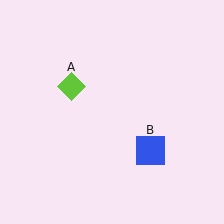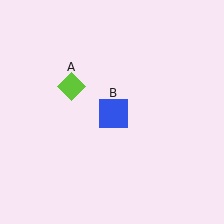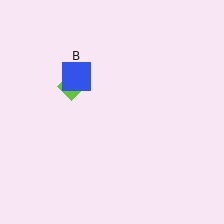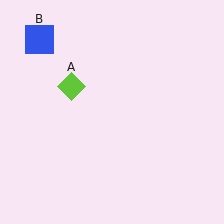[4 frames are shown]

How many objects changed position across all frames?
1 object changed position: blue square (object B).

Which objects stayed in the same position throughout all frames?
Lime diamond (object A) remained stationary.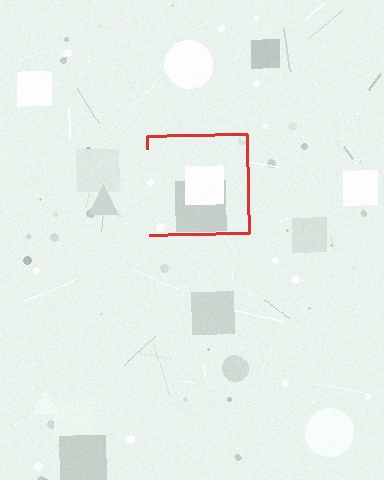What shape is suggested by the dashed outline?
The dashed outline suggests a square.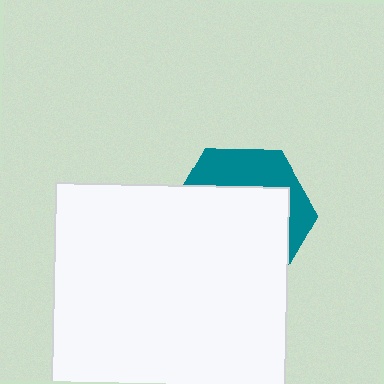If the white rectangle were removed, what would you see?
You would see the complete teal hexagon.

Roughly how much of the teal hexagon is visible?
A small part of it is visible (roughly 33%).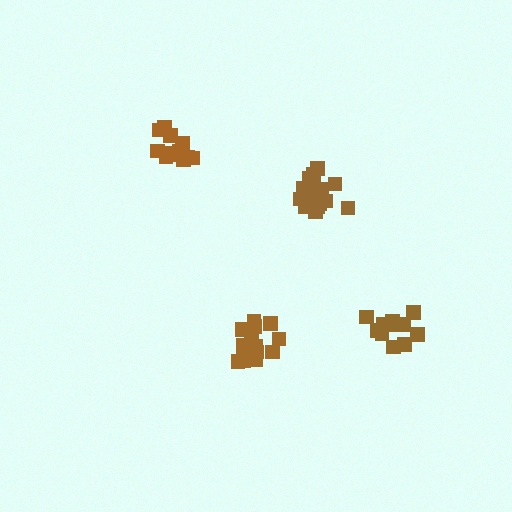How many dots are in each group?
Group 1: 18 dots, Group 2: 13 dots, Group 3: 13 dots, Group 4: 15 dots (59 total).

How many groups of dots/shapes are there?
There are 4 groups.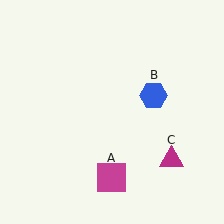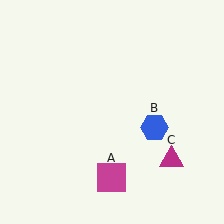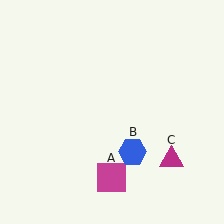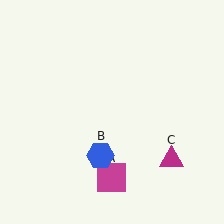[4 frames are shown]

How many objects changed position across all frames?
1 object changed position: blue hexagon (object B).